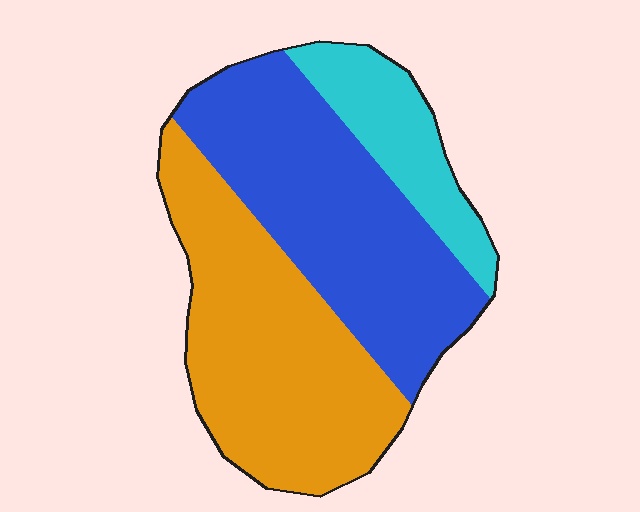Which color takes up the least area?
Cyan, at roughly 15%.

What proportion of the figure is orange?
Orange takes up about two fifths (2/5) of the figure.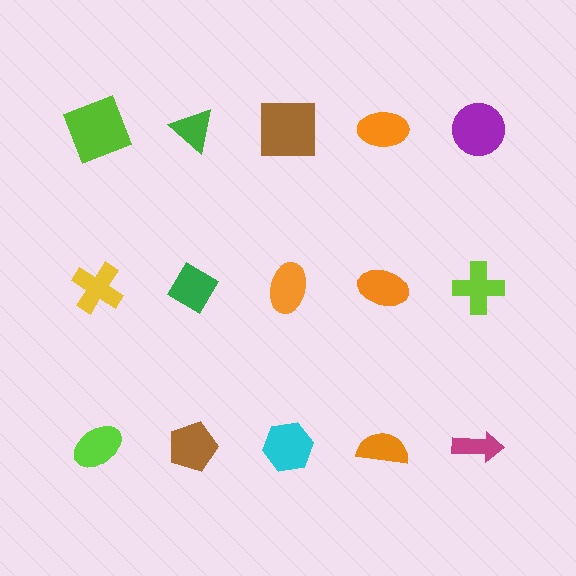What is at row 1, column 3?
A brown square.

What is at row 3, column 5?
A magenta arrow.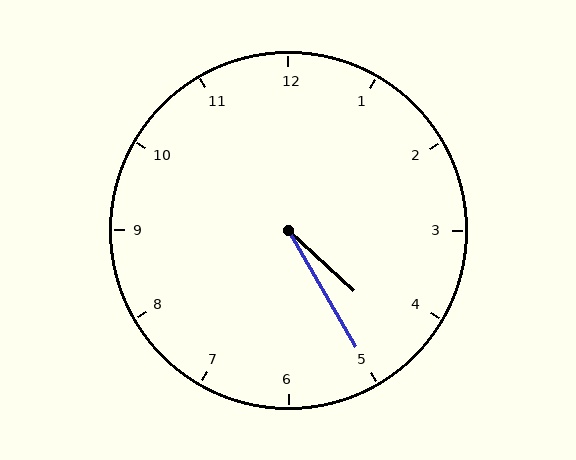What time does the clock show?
4:25.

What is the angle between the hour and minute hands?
Approximately 18 degrees.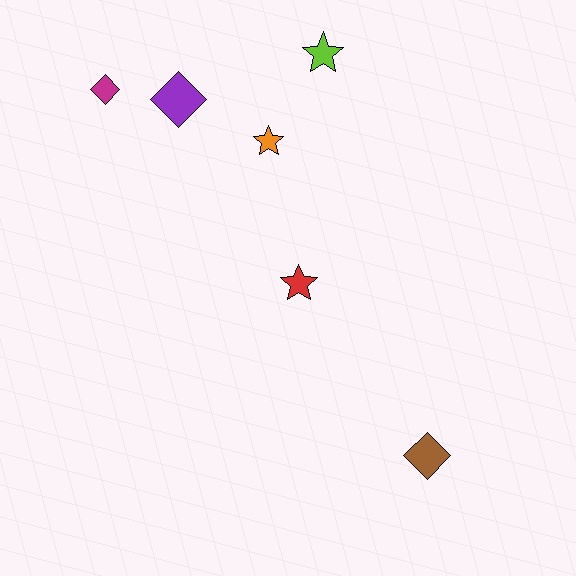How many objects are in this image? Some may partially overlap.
There are 6 objects.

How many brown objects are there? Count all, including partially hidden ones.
There is 1 brown object.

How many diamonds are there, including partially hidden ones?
There are 3 diamonds.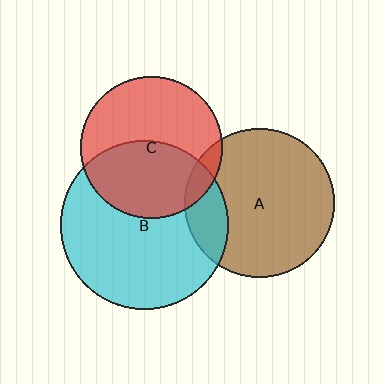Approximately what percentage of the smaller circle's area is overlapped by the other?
Approximately 45%.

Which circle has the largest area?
Circle B (cyan).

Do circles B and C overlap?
Yes.